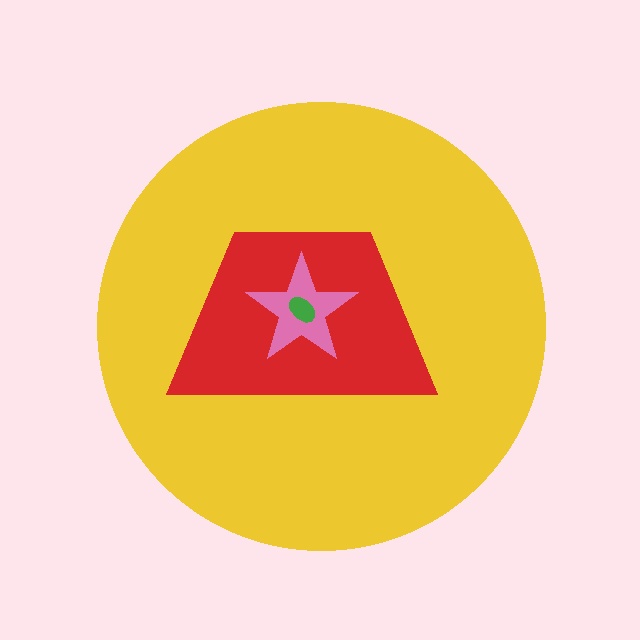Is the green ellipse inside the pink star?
Yes.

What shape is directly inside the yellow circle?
The red trapezoid.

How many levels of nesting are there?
4.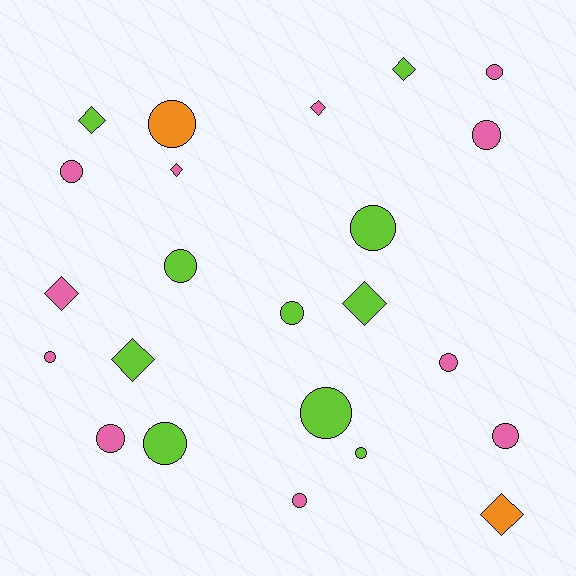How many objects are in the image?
There are 23 objects.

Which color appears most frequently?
Pink, with 11 objects.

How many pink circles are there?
There are 8 pink circles.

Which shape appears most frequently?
Circle, with 15 objects.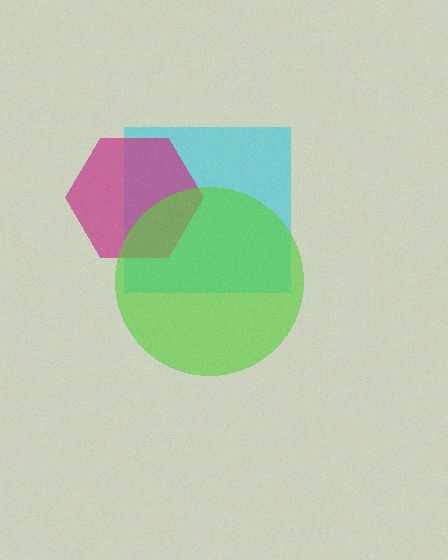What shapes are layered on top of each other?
The layered shapes are: a cyan square, a magenta hexagon, a lime circle.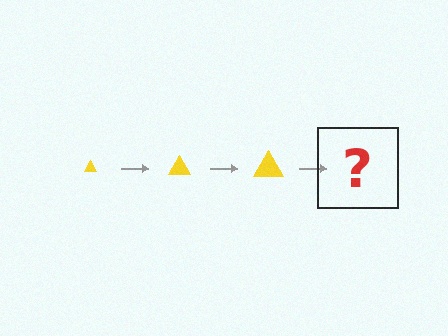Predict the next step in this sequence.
The next step is a yellow triangle, larger than the previous one.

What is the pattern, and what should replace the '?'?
The pattern is that the triangle gets progressively larger each step. The '?' should be a yellow triangle, larger than the previous one.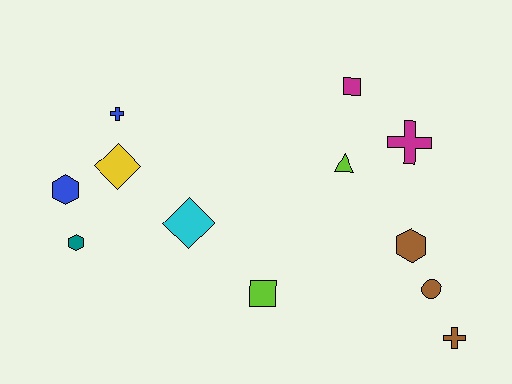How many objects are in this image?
There are 12 objects.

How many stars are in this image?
There are no stars.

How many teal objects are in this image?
There is 1 teal object.